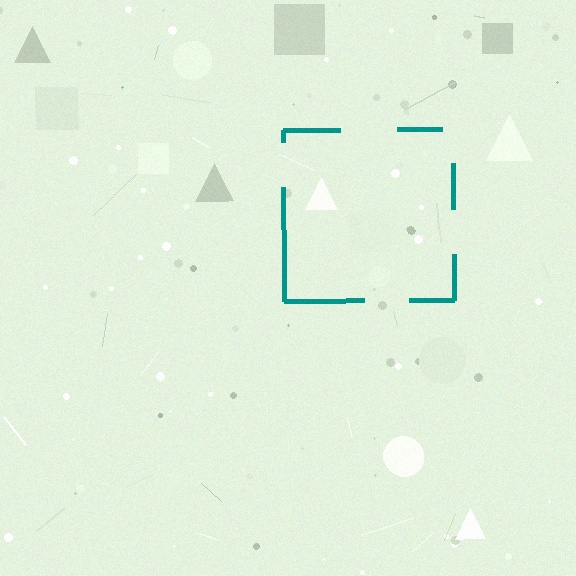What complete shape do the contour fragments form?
The contour fragments form a square.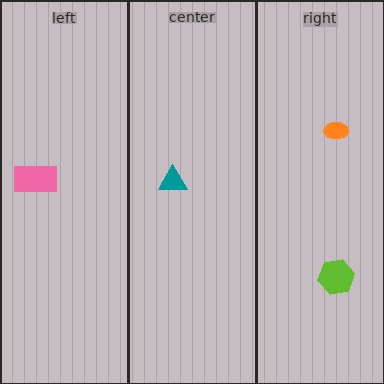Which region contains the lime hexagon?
The right region.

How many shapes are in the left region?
1.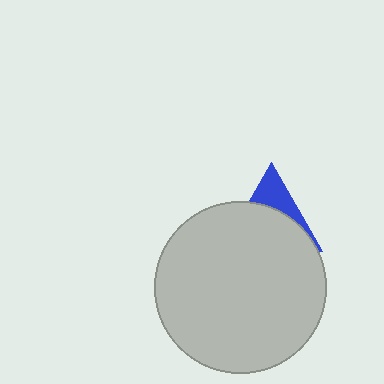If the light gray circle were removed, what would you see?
You would see the complete blue triangle.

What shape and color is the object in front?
The object in front is a light gray circle.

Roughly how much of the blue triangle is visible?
A small part of it is visible (roughly 32%).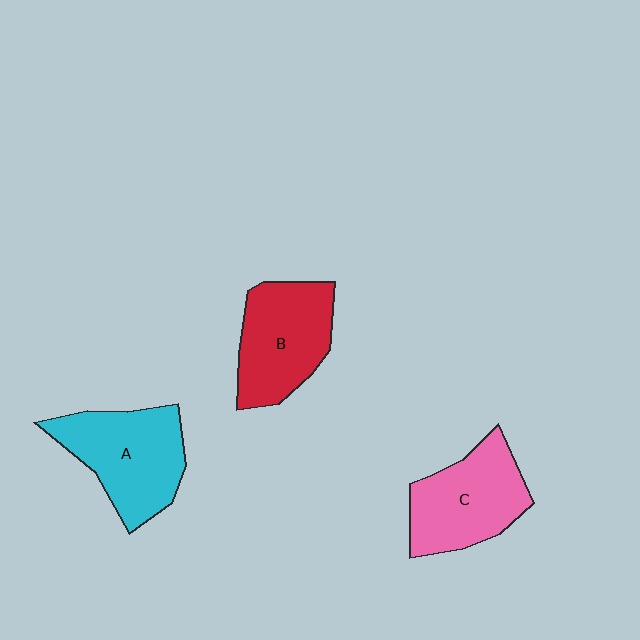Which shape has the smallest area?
Shape C (pink).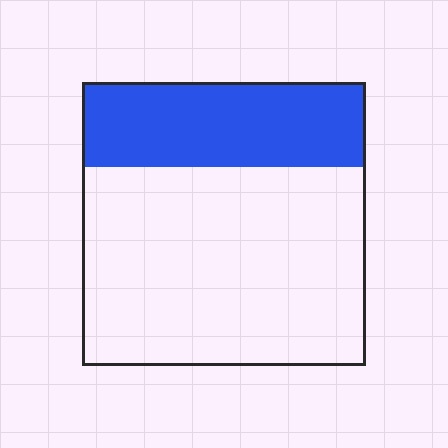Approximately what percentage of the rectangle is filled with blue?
Approximately 30%.